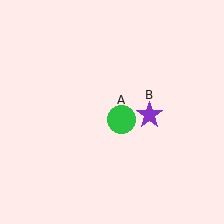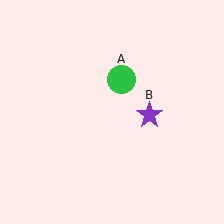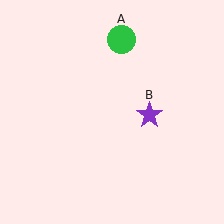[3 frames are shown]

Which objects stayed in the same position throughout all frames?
Purple star (object B) remained stationary.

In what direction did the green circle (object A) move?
The green circle (object A) moved up.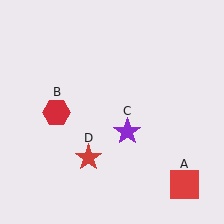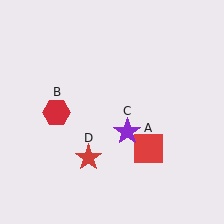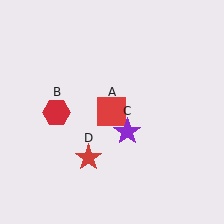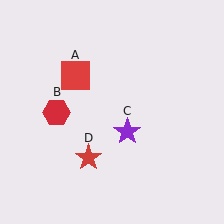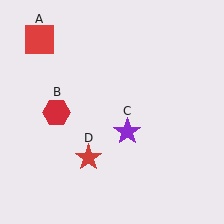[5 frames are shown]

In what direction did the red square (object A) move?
The red square (object A) moved up and to the left.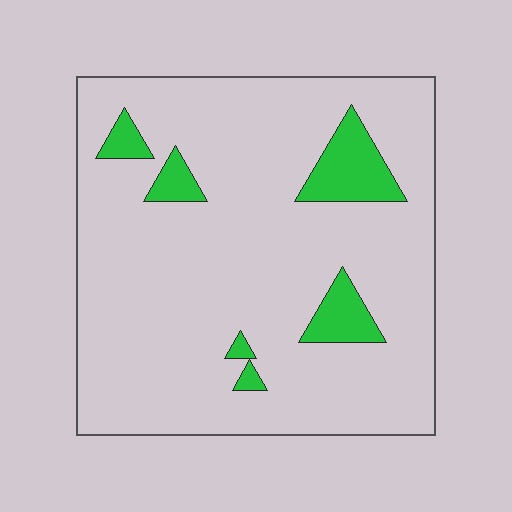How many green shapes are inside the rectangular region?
6.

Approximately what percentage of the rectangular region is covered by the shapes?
Approximately 10%.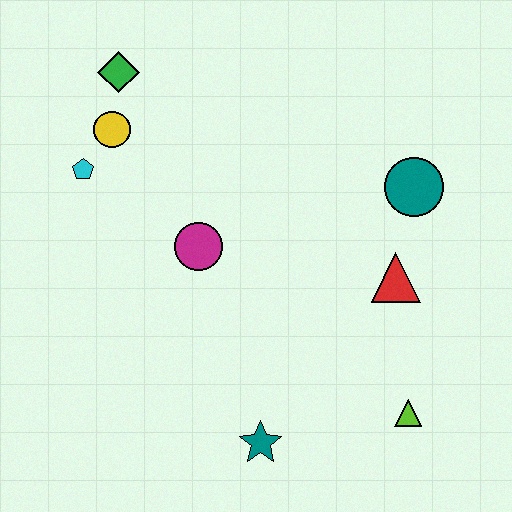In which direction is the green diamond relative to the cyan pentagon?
The green diamond is above the cyan pentagon.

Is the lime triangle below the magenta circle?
Yes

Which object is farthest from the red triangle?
The green diamond is farthest from the red triangle.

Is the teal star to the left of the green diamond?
No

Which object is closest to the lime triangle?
The red triangle is closest to the lime triangle.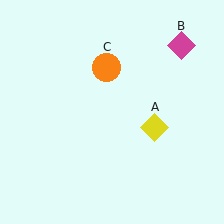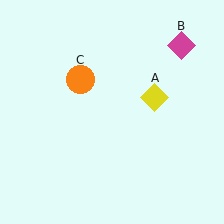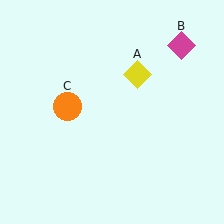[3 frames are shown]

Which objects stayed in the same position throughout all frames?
Magenta diamond (object B) remained stationary.